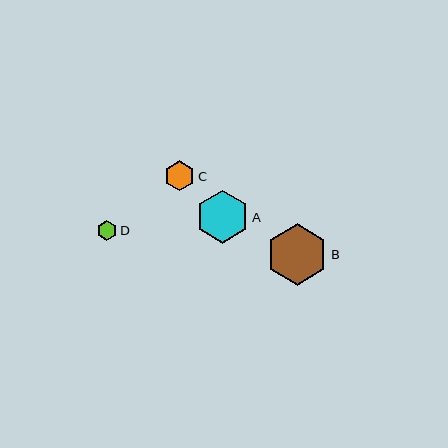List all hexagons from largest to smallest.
From largest to smallest: B, A, C, D.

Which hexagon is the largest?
Hexagon B is the largest with a size of approximately 61 pixels.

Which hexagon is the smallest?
Hexagon D is the smallest with a size of approximately 20 pixels.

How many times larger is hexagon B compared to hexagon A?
Hexagon B is approximately 1.2 times the size of hexagon A.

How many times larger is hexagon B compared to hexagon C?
Hexagon B is approximately 2.0 times the size of hexagon C.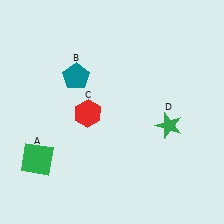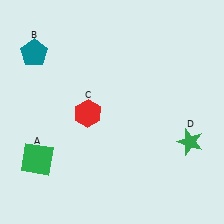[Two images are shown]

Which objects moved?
The objects that moved are: the teal pentagon (B), the green star (D).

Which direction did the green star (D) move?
The green star (D) moved right.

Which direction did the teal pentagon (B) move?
The teal pentagon (B) moved left.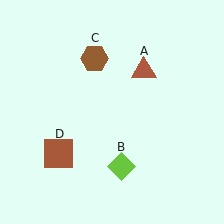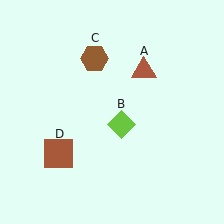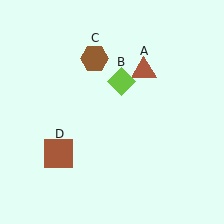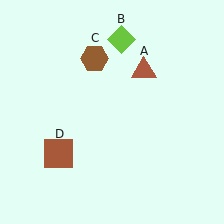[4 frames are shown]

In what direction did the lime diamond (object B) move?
The lime diamond (object B) moved up.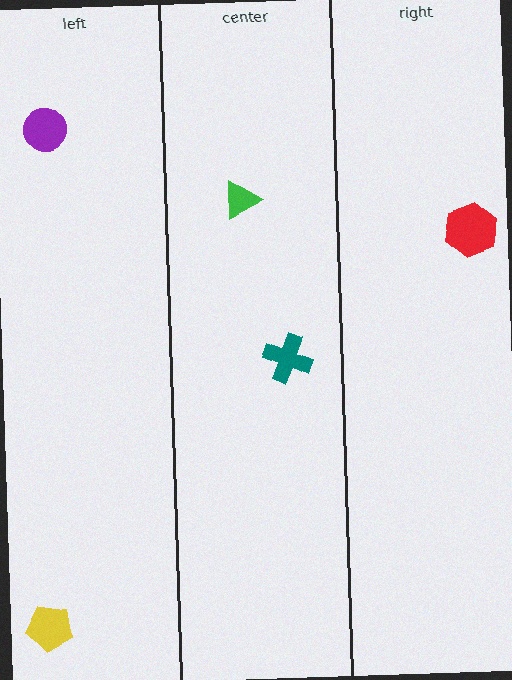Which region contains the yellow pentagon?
The left region.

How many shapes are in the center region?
2.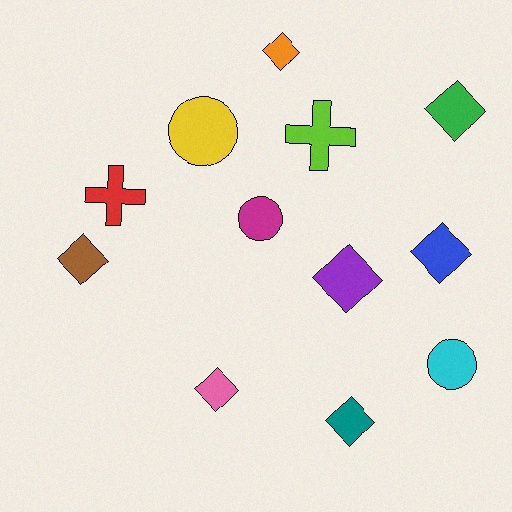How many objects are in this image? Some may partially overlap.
There are 12 objects.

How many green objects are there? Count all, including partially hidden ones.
There is 1 green object.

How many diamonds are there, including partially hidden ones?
There are 7 diamonds.